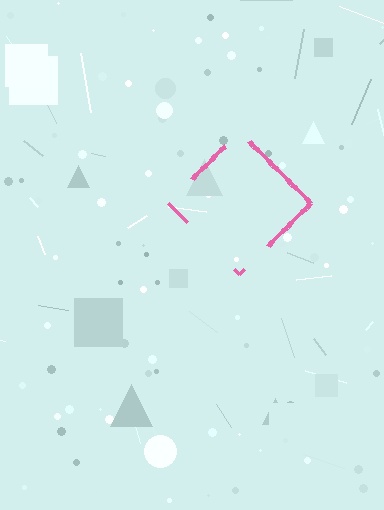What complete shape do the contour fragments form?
The contour fragments form a diamond.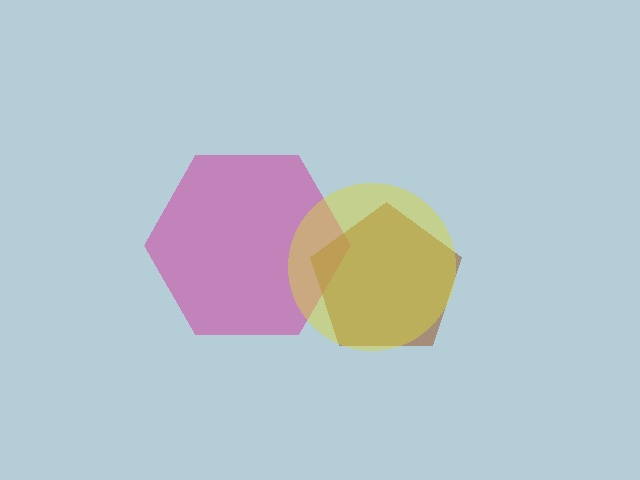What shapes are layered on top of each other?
The layered shapes are: a magenta hexagon, a brown pentagon, a yellow circle.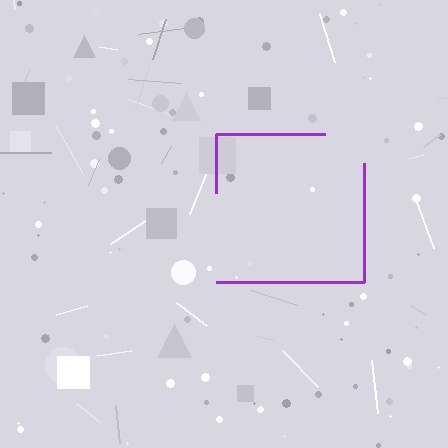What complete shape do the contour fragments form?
The contour fragments form a square.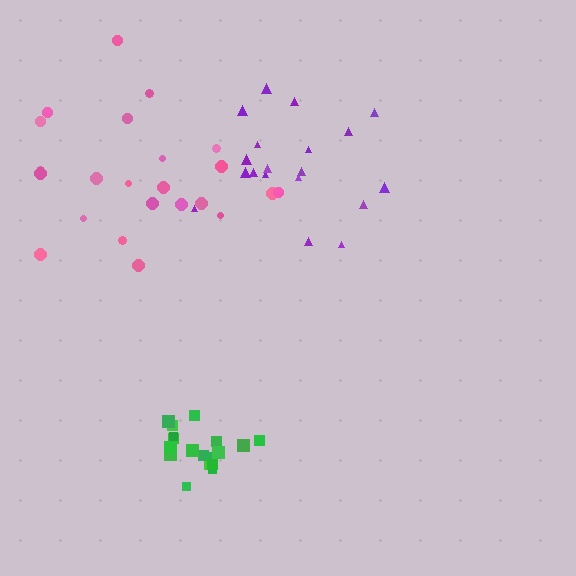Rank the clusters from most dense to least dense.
green, purple, pink.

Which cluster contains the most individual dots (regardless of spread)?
Pink (23).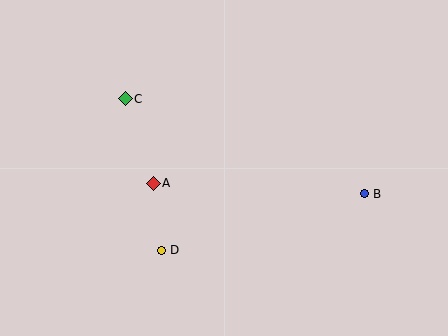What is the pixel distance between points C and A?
The distance between C and A is 89 pixels.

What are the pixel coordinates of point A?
Point A is at (153, 183).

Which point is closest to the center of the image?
Point A at (153, 183) is closest to the center.